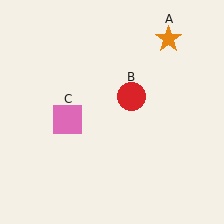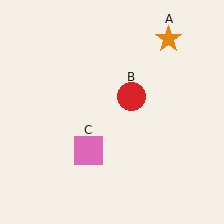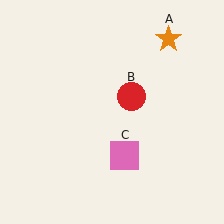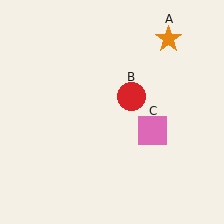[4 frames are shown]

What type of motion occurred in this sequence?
The pink square (object C) rotated counterclockwise around the center of the scene.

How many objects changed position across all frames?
1 object changed position: pink square (object C).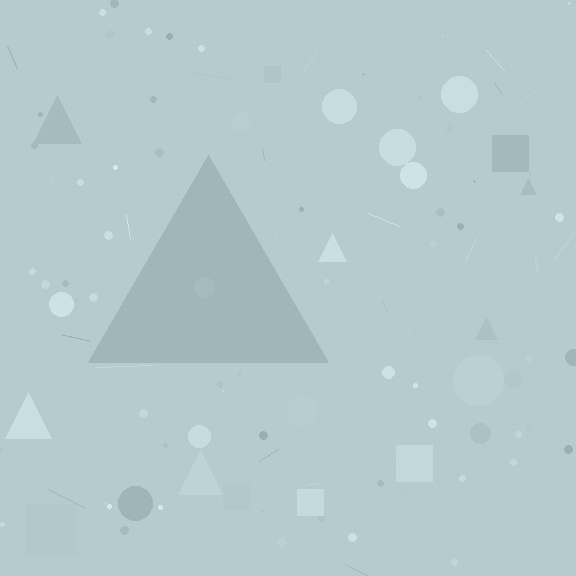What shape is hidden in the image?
A triangle is hidden in the image.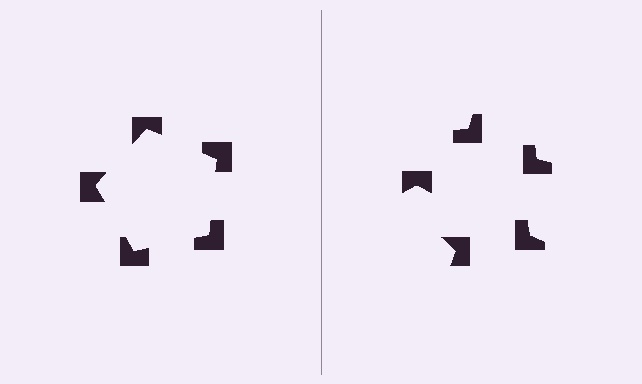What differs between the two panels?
The notched squares are positioned identically on both sides; only the wedge orientations differ. On the left they align to a pentagon; on the right they are misaligned.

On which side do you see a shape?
An illusory pentagon appears on the left side. On the right side the wedge cuts are rotated, so no coherent shape forms.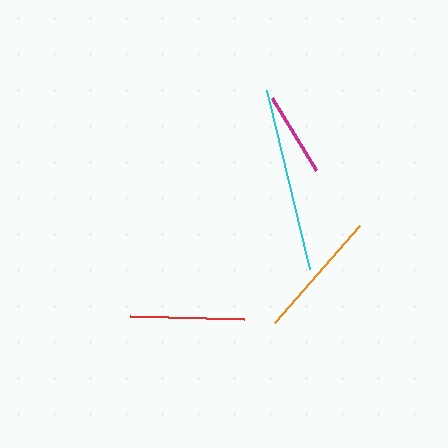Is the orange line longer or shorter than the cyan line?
The cyan line is longer than the orange line.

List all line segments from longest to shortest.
From longest to shortest: cyan, orange, red, magenta.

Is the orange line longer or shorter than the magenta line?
The orange line is longer than the magenta line.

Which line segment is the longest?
The cyan line is the longest at approximately 185 pixels.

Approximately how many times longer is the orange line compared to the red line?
The orange line is approximately 1.1 times the length of the red line.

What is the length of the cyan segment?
The cyan segment is approximately 185 pixels long.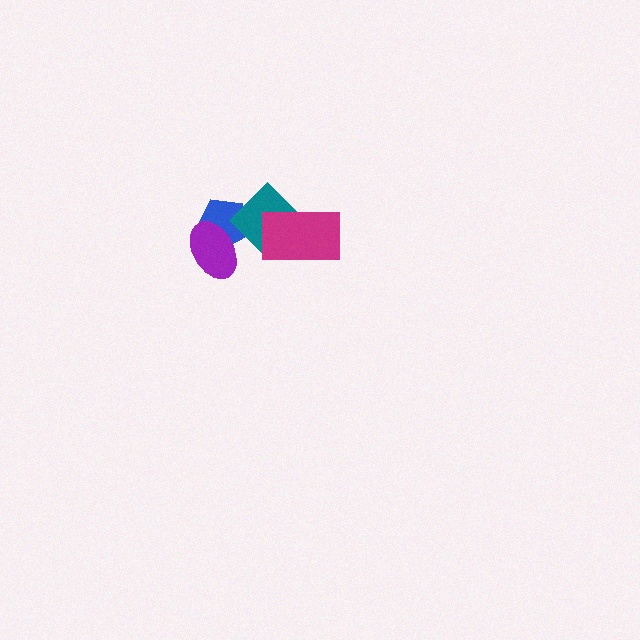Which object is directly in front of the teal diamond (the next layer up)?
The magenta rectangle is directly in front of the teal diamond.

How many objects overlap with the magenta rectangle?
1 object overlaps with the magenta rectangle.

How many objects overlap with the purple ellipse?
2 objects overlap with the purple ellipse.